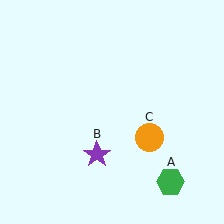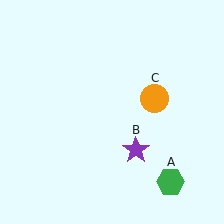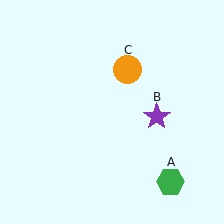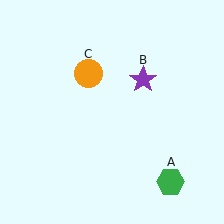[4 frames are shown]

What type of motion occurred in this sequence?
The purple star (object B), orange circle (object C) rotated counterclockwise around the center of the scene.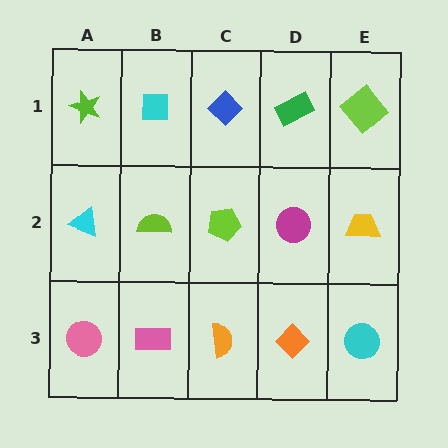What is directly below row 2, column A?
A pink circle.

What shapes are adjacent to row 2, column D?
A green rectangle (row 1, column D), an orange diamond (row 3, column D), a lime pentagon (row 2, column C), a yellow trapezoid (row 2, column E).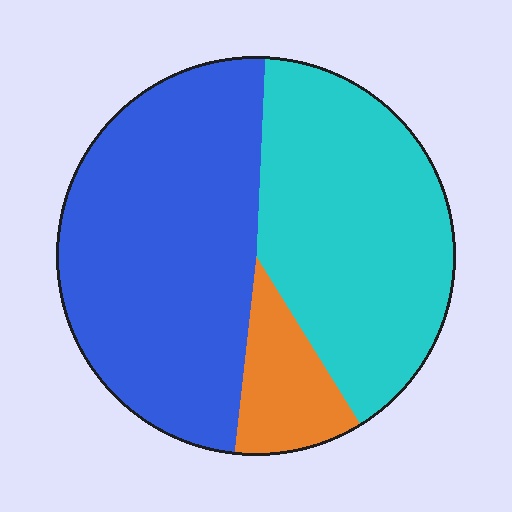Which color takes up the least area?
Orange, at roughly 10%.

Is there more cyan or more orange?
Cyan.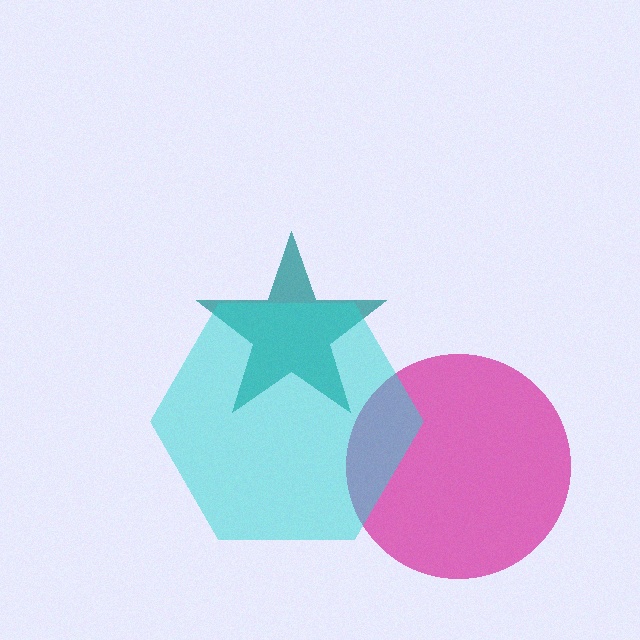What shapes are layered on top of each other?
The layered shapes are: a magenta circle, a teal star, a cyan hexagon.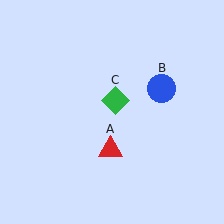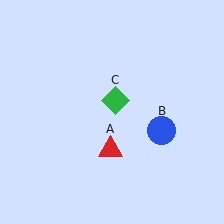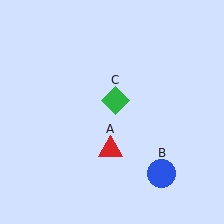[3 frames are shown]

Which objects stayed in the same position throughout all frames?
Red triangle (object A) and green diamond (object C) remained stationary.